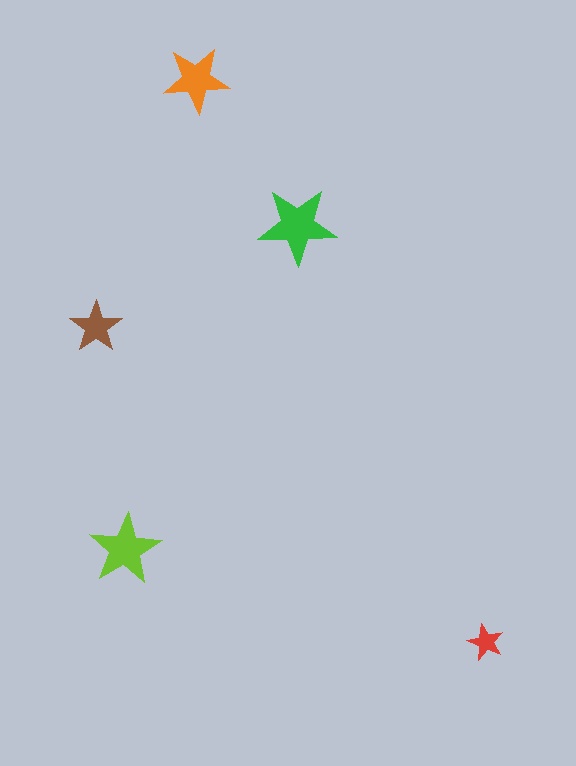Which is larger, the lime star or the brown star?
The lime one.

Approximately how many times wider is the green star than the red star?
About 2 times wider.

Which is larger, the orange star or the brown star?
The orange one.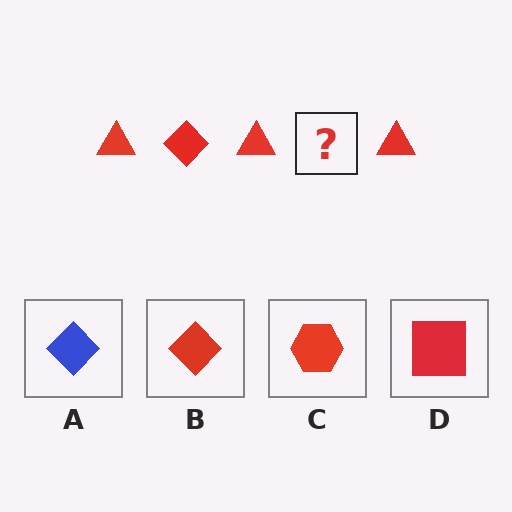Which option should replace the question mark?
Option B.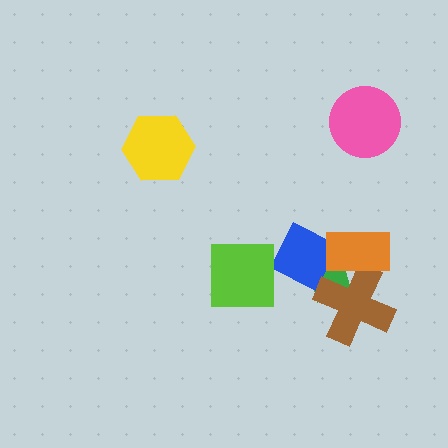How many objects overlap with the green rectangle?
3 objects overlap with the green rectangle.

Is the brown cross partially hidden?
Yes, it is partially covered by another shape.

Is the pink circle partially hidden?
No, no other shape covers it.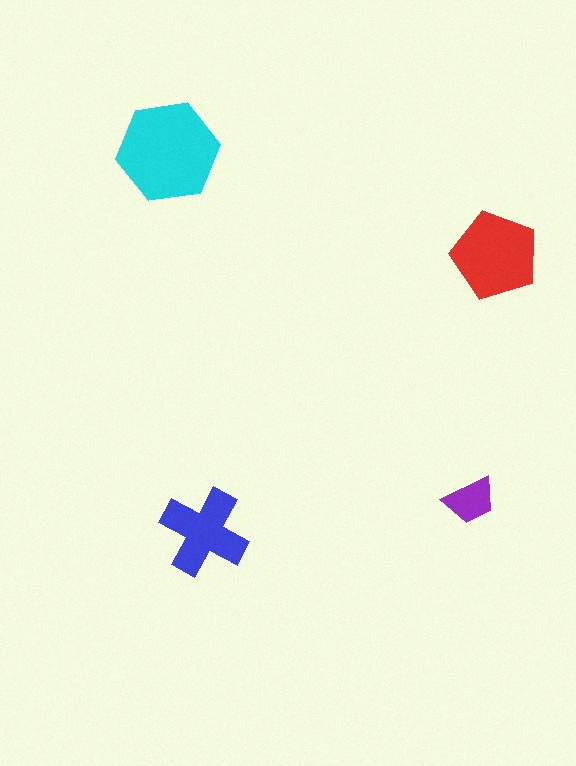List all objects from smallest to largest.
The purple trapezoid, the blue cross, the red pentagon, the cyan hexagon.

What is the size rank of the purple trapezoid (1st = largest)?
4th.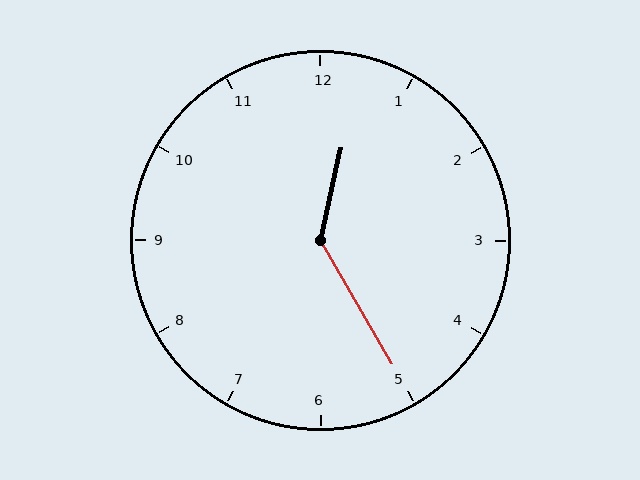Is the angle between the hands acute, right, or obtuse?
It is obtuse.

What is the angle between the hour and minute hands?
Approximately 138 degrees.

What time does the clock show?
12:25.